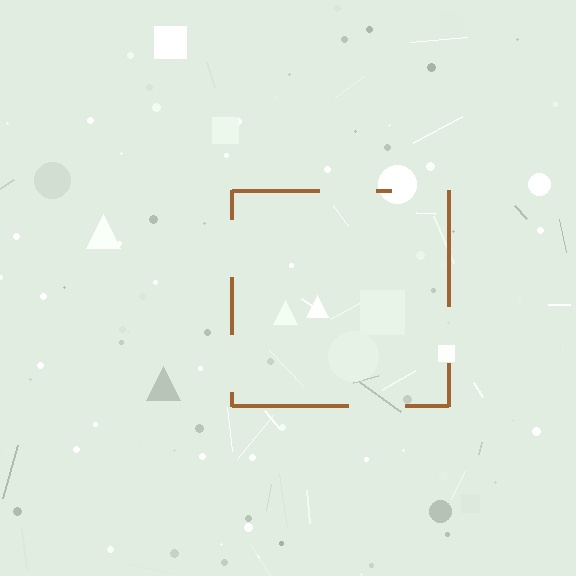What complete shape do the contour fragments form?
The contour fragments form a square.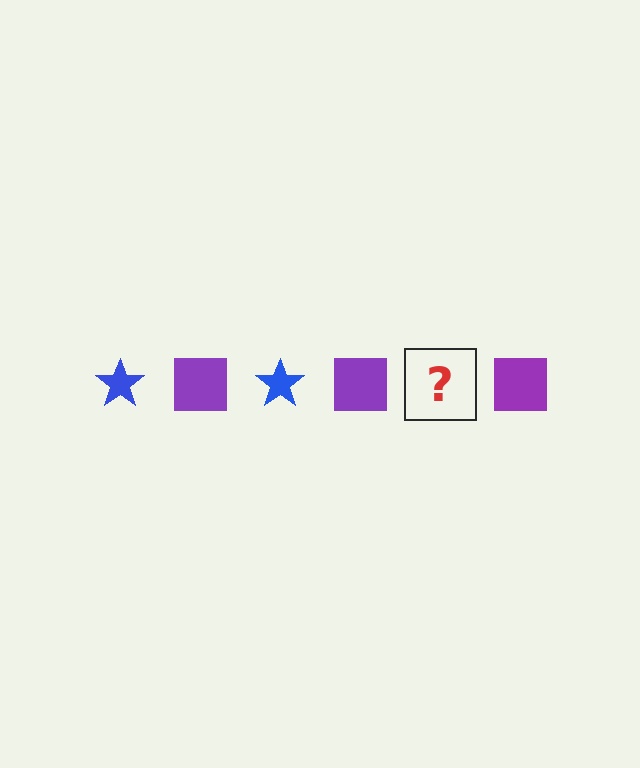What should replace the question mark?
The question mark should be replaced with a blue star.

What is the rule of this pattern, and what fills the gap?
The rule is that the pattern alternates between blue star and purple square. The gap should be filled with a blue star.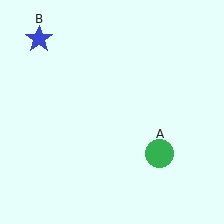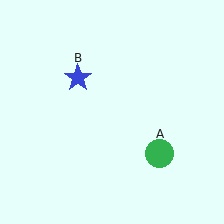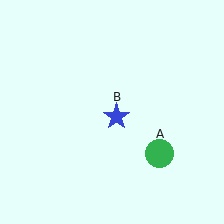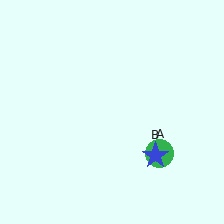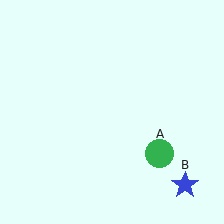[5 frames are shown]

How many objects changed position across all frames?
1 object changed position: blue star (object B).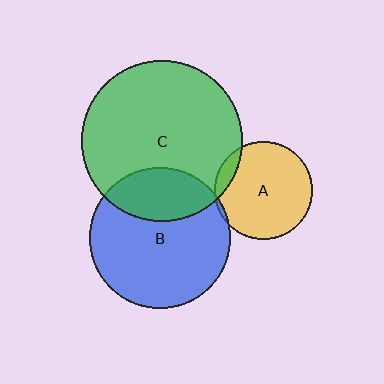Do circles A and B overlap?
Yes.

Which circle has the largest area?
Circle C (green).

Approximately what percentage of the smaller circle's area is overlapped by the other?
Approximately 5%.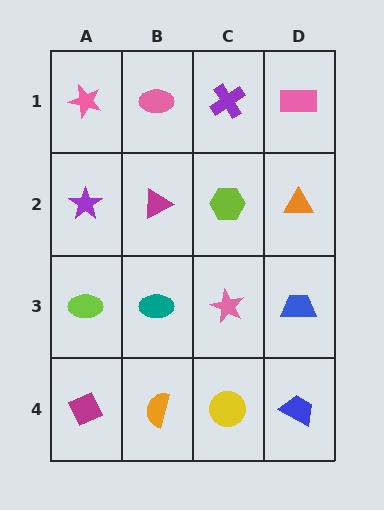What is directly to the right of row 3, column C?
A blue trapezoid.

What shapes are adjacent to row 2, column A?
A pink star (row 1, column A), a lime ellipse (row 3, column A), a magenta triangle (row 2, column B).